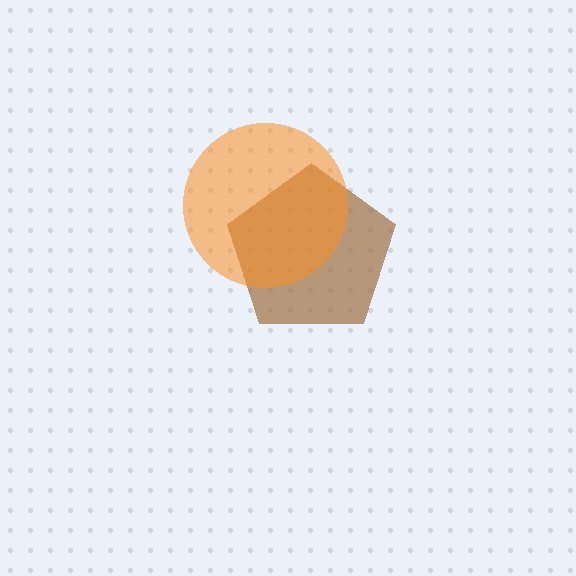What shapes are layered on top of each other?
The layered shapes are: a brown pentagon, an orange circle.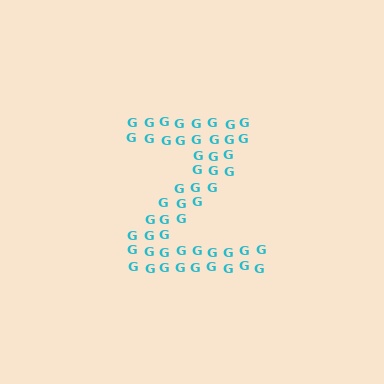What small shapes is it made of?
It is made of small letter G's.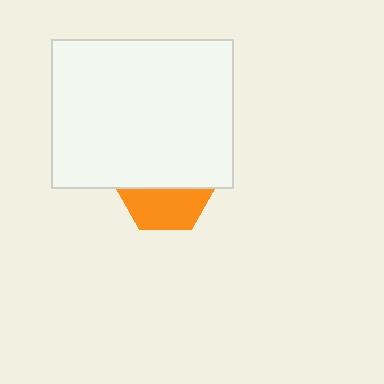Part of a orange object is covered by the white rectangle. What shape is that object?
It is a hexagon.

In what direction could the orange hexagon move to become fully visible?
The orange hexagon could move down. That would shift it out from behind the white rectangle entirely.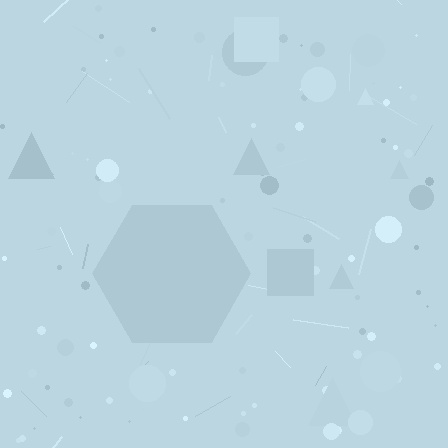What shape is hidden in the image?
A hexagon is hidden in the image.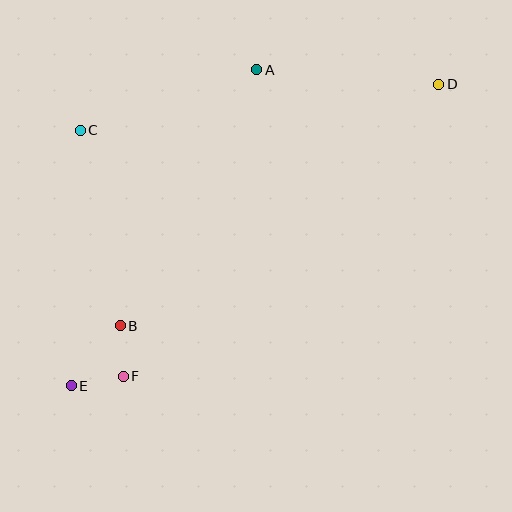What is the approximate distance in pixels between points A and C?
The distance between A and C is approximately 186 pixels.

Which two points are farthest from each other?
Points D and E are farthest from each other.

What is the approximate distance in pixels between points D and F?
The distance between D and F is approximately 430 pixels.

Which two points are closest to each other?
Points B and F are closest to each other.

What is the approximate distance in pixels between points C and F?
The distance between C and F is approximately 250 pixels.